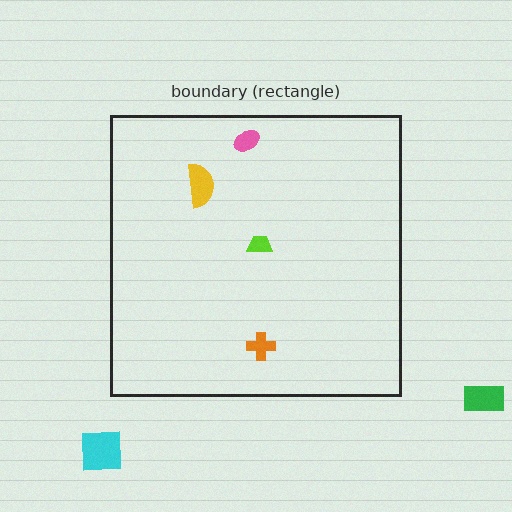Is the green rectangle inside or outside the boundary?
Outside.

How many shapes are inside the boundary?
4 inside, 2 outside.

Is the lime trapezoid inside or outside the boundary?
Inside.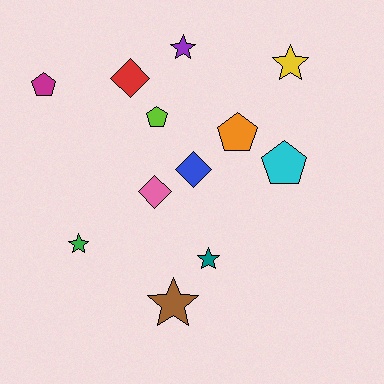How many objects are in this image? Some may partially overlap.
There are 12 objects.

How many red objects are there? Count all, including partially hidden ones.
There is 1 red object.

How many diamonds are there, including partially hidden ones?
There are 3 diamonds.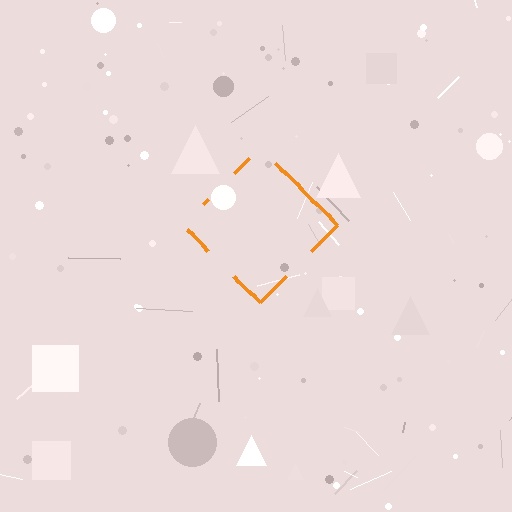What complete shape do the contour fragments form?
The contour fragments form a diamond.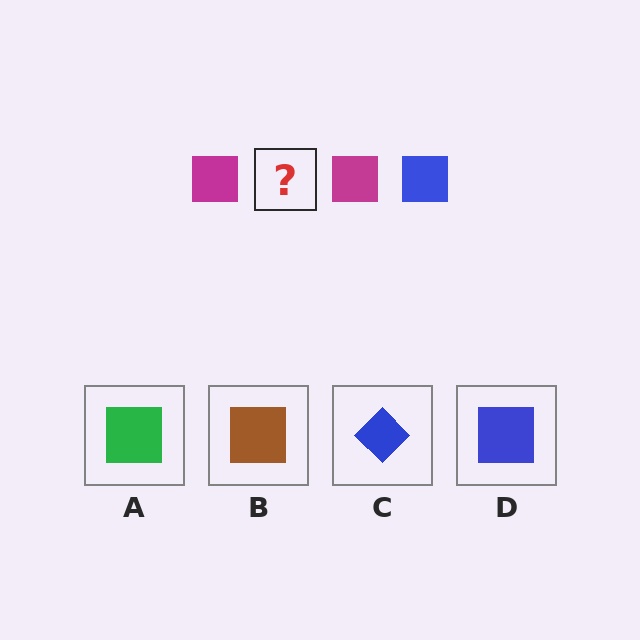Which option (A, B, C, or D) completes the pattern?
D.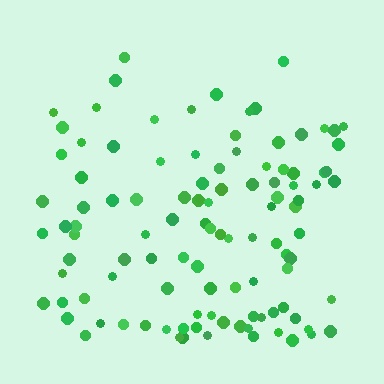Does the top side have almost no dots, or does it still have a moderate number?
Still a moderate number, just noticeably fewer than the bottom.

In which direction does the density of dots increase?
From top to bottom, with the bottom side densest.